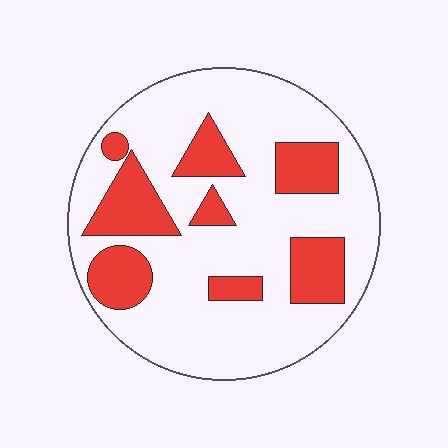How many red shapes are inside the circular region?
8.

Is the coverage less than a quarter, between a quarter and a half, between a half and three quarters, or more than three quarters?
Between a quarter and a half.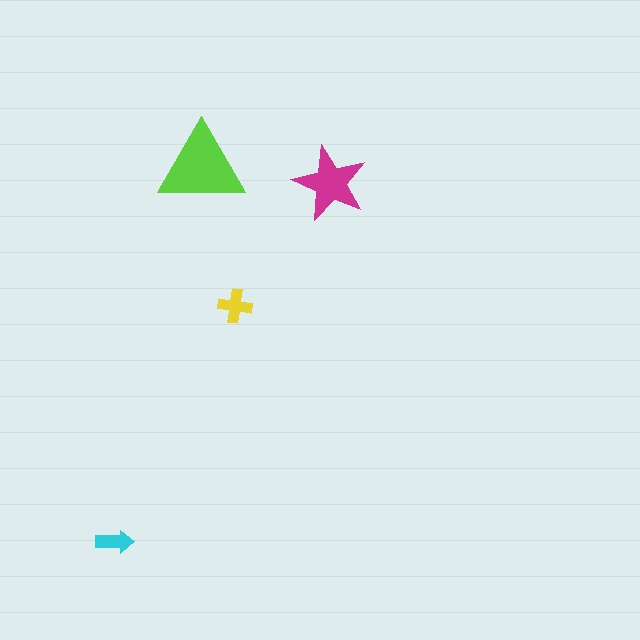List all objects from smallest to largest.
The cyan arrow, the yellow cross, the magenta star, the lime triangle.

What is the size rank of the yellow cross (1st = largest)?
3rd.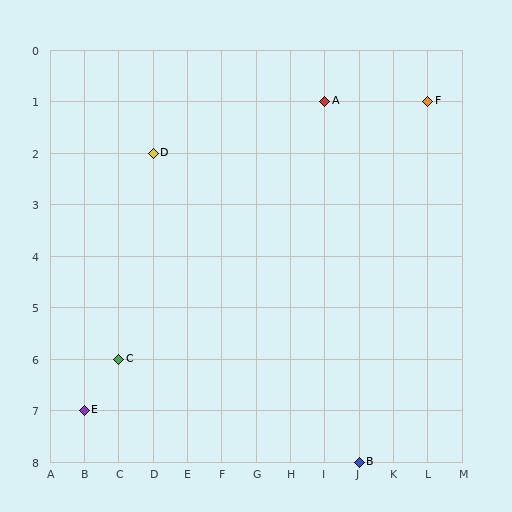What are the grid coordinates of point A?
Point A is at grid coordinates (I, 1).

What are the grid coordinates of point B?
Point B is at grid coordinates (J, 8).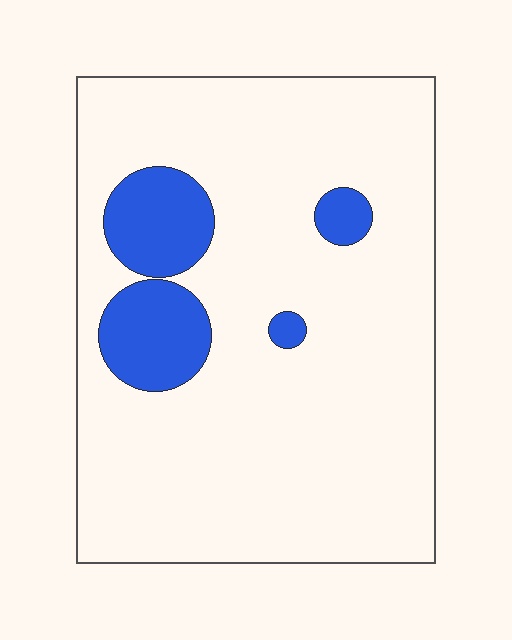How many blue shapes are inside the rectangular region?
4.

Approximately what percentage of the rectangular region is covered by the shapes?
Approximately 15%.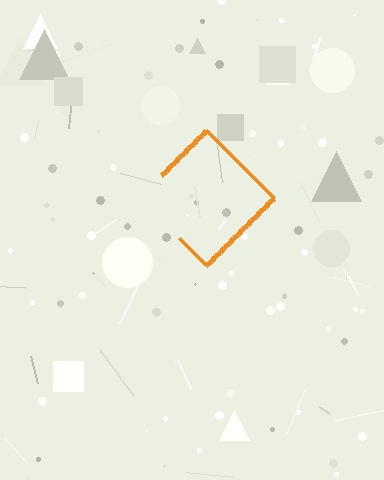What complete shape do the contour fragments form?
The contour fragments form a diamond.